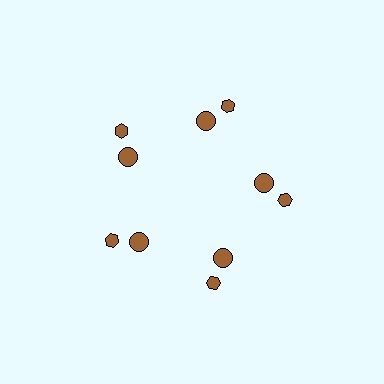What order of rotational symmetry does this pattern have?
This pattern has 5-fold rotational symmetry.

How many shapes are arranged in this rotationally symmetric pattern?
There are 10 shapes, arranged in 5 groups of 2.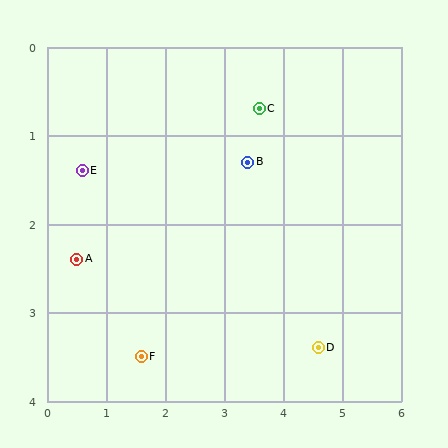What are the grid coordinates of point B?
Point B is at approximately (3.4, 1.3).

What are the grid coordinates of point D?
Point D is at approximately (4.6, 3.4).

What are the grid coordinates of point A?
Point A is at approximately (0.5, 2.4).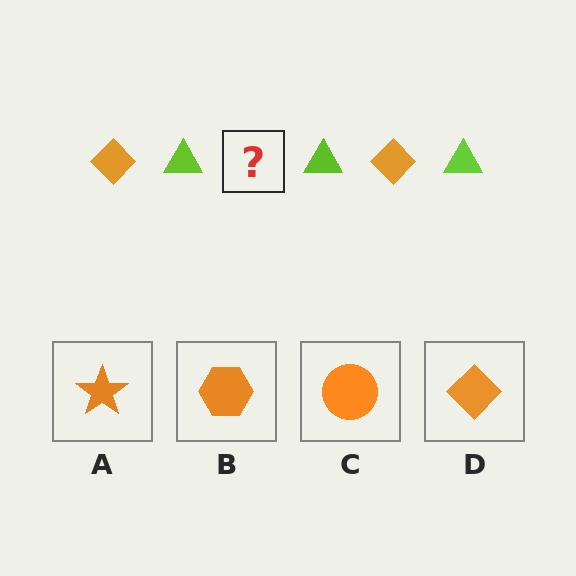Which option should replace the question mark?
Option D.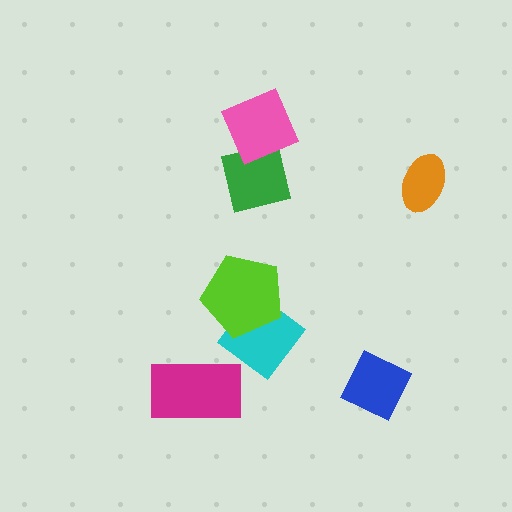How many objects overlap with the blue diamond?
0 objects overlap with the blue diamond.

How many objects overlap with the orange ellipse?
0 objects overlap with the orange ellipse.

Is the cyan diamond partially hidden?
Yes, it is partially covered by another shape.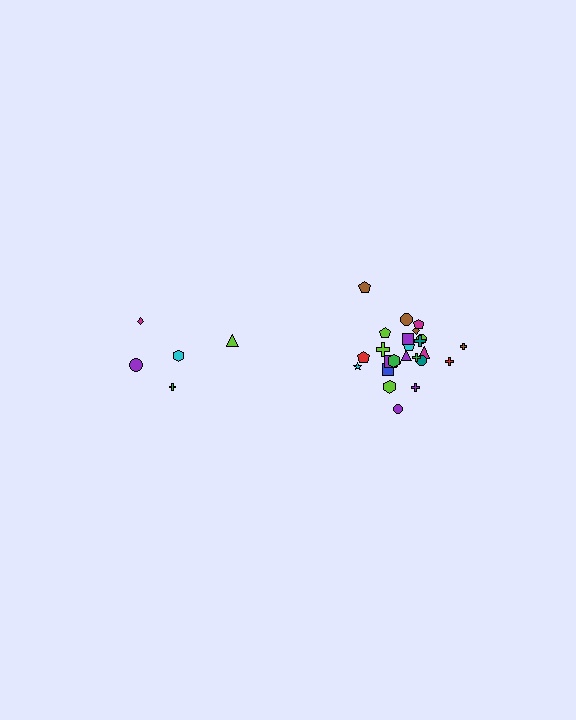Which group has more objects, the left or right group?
The right group.